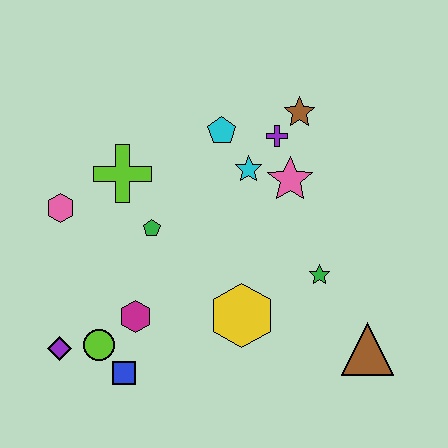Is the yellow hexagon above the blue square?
Yes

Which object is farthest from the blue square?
The brown star is farthest from the blue square.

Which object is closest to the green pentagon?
The lime cross is closest to the green pentagon.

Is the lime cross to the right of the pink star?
No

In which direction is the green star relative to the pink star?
The green star is below the pink star.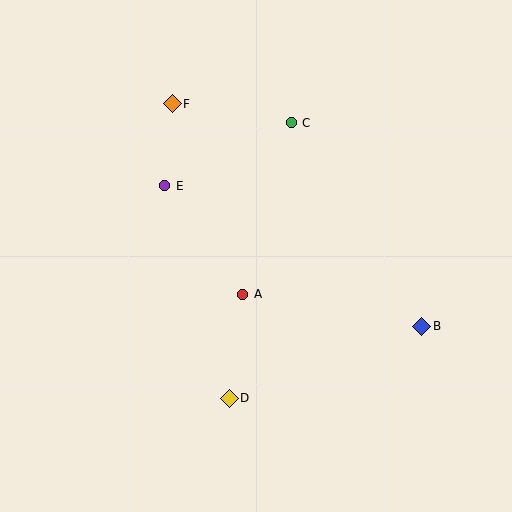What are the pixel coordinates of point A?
Point A is at (243, 294).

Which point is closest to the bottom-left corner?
Point D is closest to the bottom-left corner.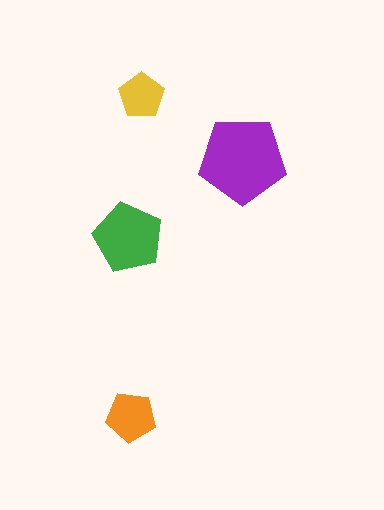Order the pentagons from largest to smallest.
the purple one, the green one, the orange one, the yellow one.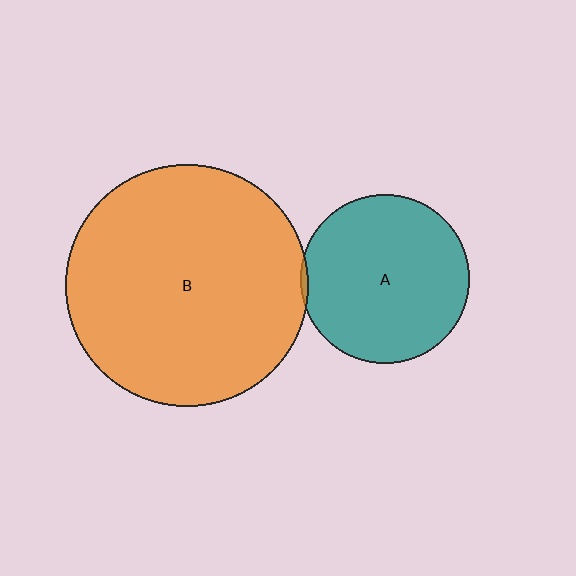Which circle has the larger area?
Circle B (orange).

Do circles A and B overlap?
Yes.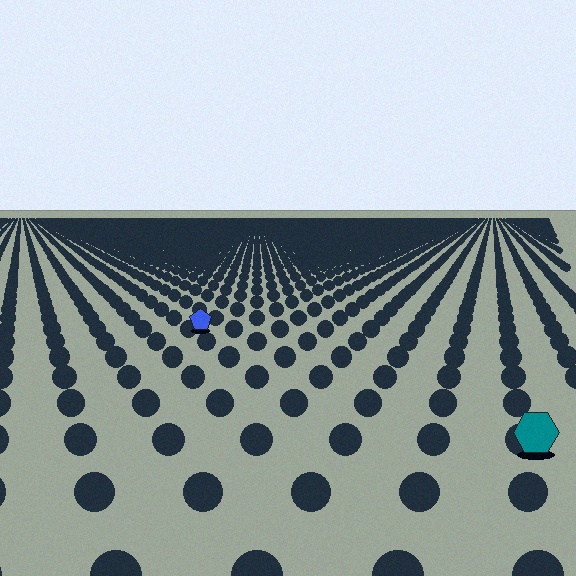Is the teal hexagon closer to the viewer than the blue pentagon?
Yes. The teal hexagon is closer — you can tell from the texture gradient: the ground texture is coarser near it.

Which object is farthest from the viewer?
The blue pentagon is farthest from the viewer. It appears smaller and the ground texture around it is denser.